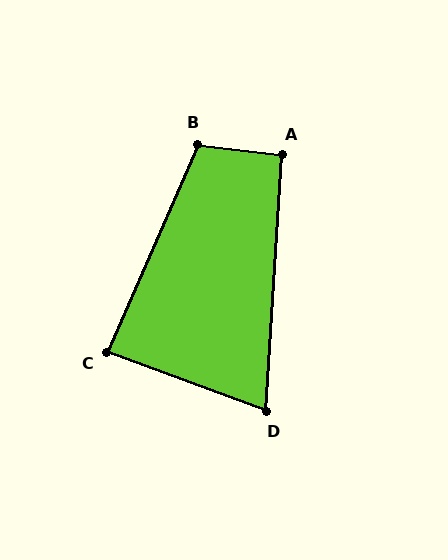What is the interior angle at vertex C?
Approximately 87 degrees (approximately right).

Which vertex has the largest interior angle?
B, at approximately 107 degrees.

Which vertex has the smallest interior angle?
D, at approximately 73 degrees.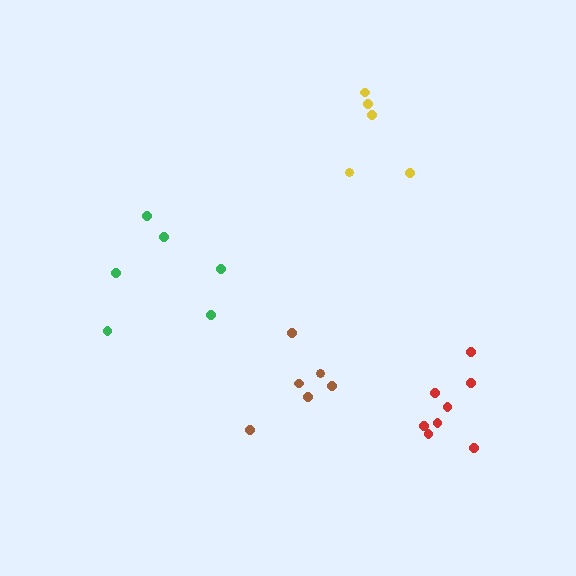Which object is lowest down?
The red cluster is bottommost.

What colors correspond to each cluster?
The clusters are colored: brown, yellow, red, green.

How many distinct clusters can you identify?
There are 4 distinct clusters.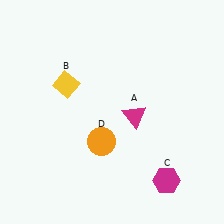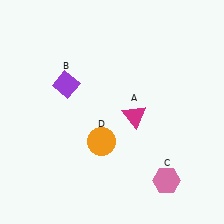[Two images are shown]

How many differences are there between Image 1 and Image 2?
There are 2 differences between the two images.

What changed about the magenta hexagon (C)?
In Image 1, C is magenta. In Image 2, it changed to pink.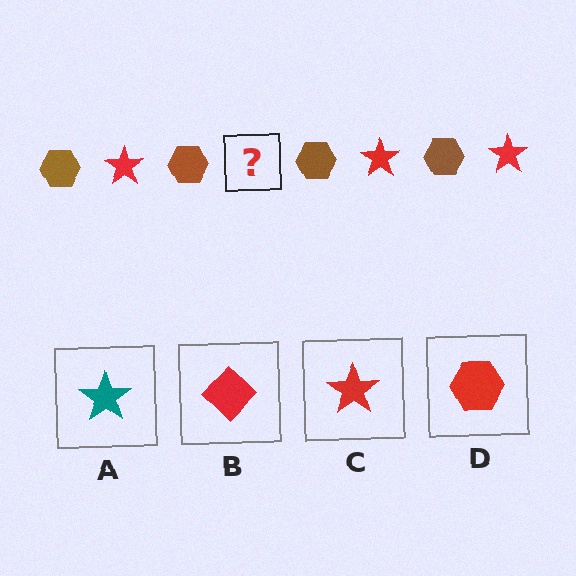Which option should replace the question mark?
Option C.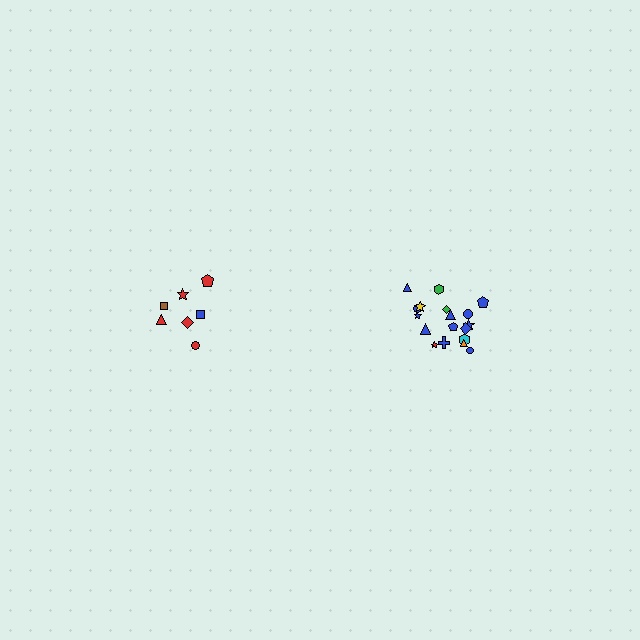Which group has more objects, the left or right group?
The right group.